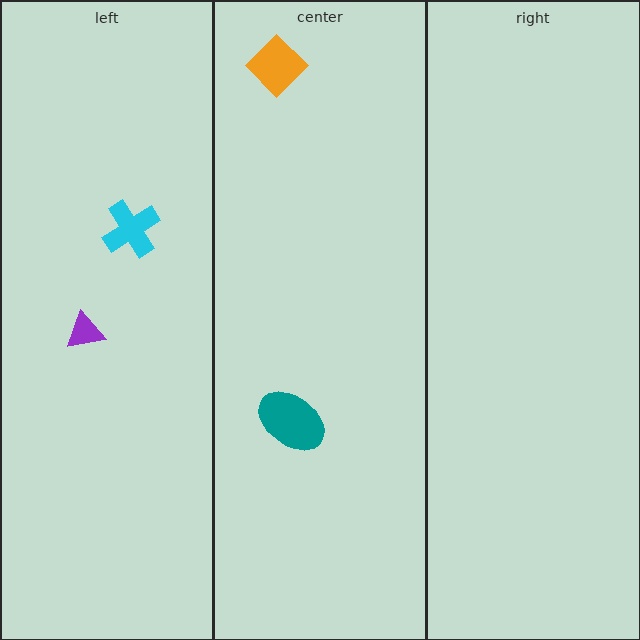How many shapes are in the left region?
2.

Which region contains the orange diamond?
The center region.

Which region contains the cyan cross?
The left region.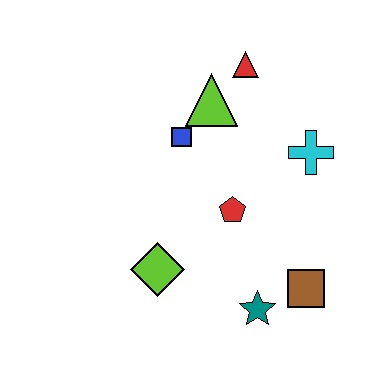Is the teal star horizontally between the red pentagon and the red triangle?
No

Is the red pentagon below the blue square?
Yes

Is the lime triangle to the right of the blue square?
Yes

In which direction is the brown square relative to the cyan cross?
The brown square is below the cyan cross.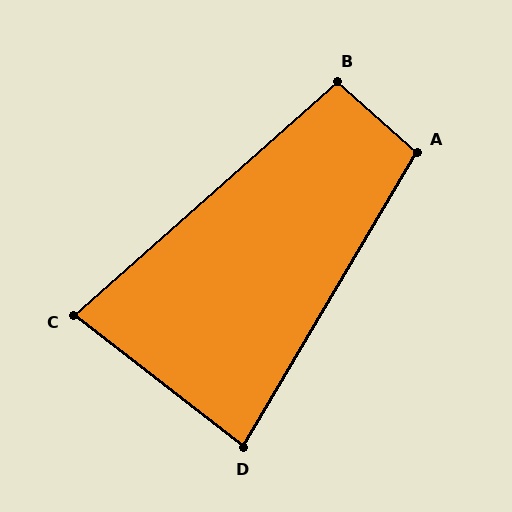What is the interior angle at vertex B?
Approximately 97 degrees (obtuse).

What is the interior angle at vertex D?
Approximately 83 degrees (acute).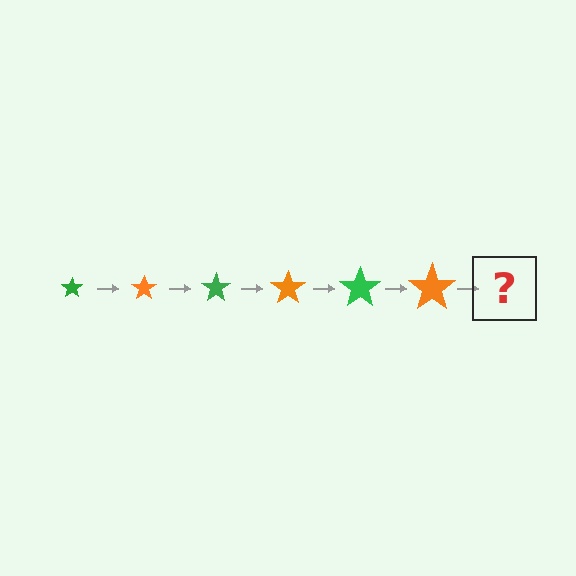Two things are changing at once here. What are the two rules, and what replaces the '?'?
The two rules are that the star grows larger each step and the color cycles through green and orange. The '?' should be a green star, larger than the previous one.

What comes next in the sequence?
The next element should be a green star, larger than the previous one.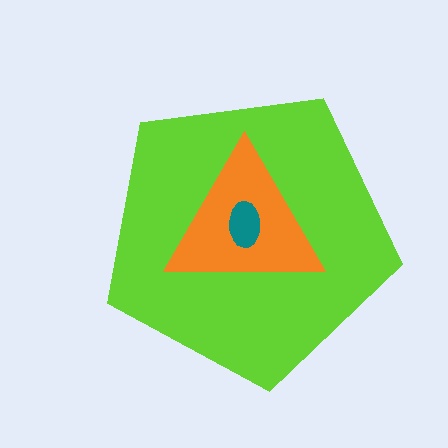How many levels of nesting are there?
3.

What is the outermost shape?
The lime pentagon.